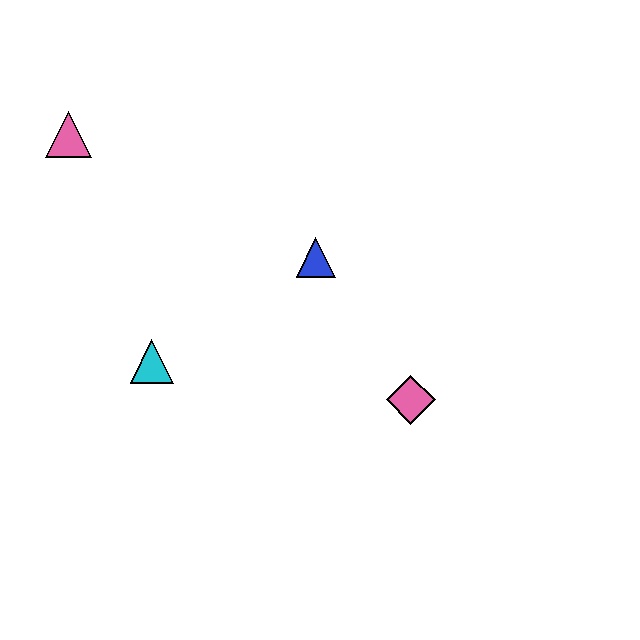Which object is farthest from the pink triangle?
The pink diamond is farthest from the pink triangle.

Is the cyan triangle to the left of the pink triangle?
No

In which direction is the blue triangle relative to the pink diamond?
The blue triangle is above the pink diamond.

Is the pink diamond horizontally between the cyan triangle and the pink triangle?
No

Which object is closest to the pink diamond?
The blue triangle is closest to the pink diamond.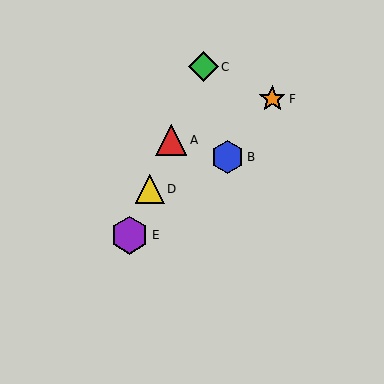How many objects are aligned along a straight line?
4 objects (A, C, D, E) are aligned along a straight line.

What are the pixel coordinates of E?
Object E is at (130, 235).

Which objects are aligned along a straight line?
Objects A, C, D, E are aligned along a straight line.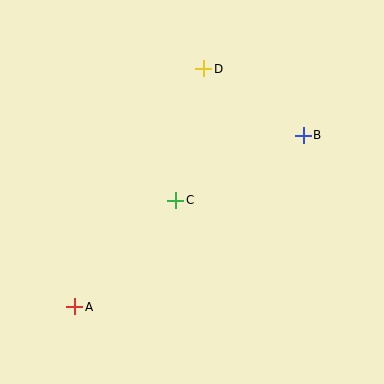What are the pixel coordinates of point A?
Point A is at (75, 307).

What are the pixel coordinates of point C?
Point C is at (176, 200).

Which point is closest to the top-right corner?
Point B is closest to the top-right corner.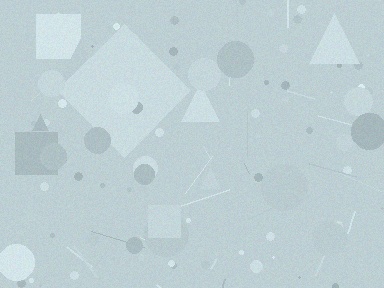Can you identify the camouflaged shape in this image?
The camouflaged shape is a diamond.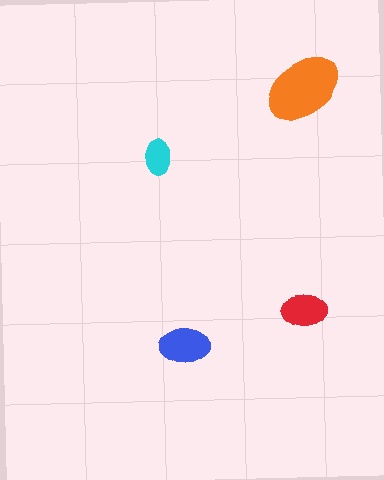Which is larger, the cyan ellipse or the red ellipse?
The red one.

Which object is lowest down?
The blue ellipse is bottommost.